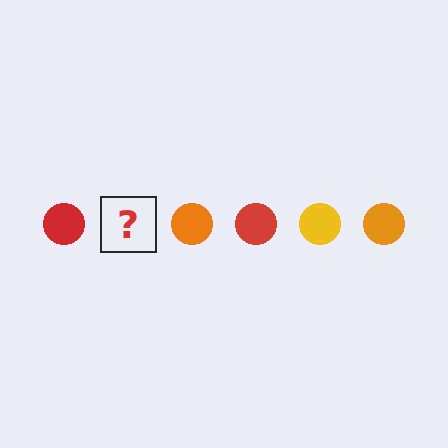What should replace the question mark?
The question mark should be replaced with a yellow circle.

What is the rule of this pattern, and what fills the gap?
The rule is that the pattern cycles through red, yellow, orange circles. The gap should be filled with a yellow circle.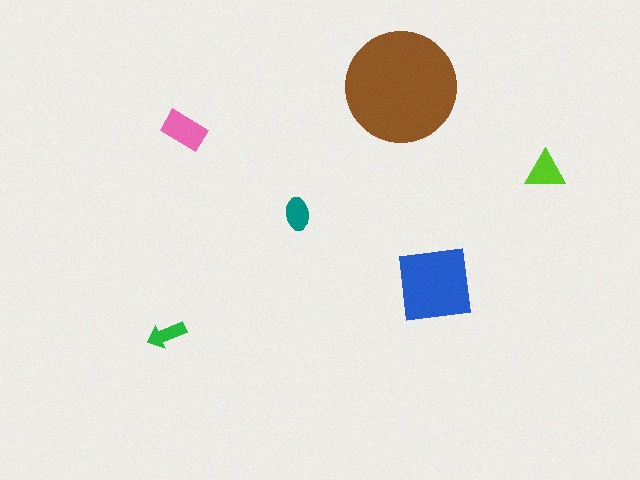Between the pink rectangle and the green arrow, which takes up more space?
The pink rectangle.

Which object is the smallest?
The green arrow.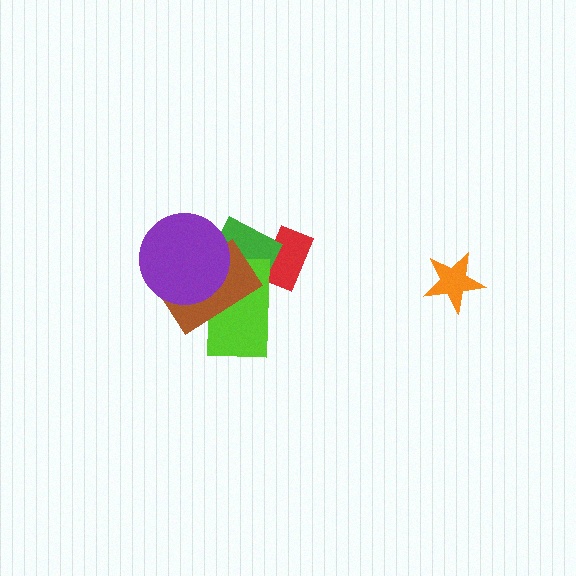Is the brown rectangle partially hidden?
Yes, it is partially covered by another shape.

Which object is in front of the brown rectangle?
The purple circle is in front of the brown rectangle.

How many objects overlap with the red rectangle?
2 objects overlap with the red rectangle.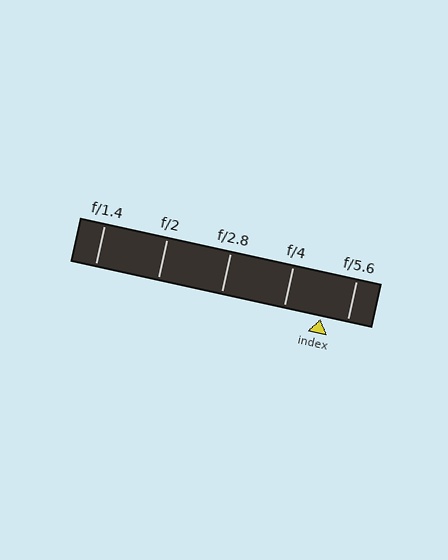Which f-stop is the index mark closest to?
The index mark is closest to f/5.6.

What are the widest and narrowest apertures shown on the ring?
The widest aperture shown is f/1.4 and the narrowest is f/5.6.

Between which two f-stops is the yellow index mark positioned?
The index mark is between f/4 and f/5.6.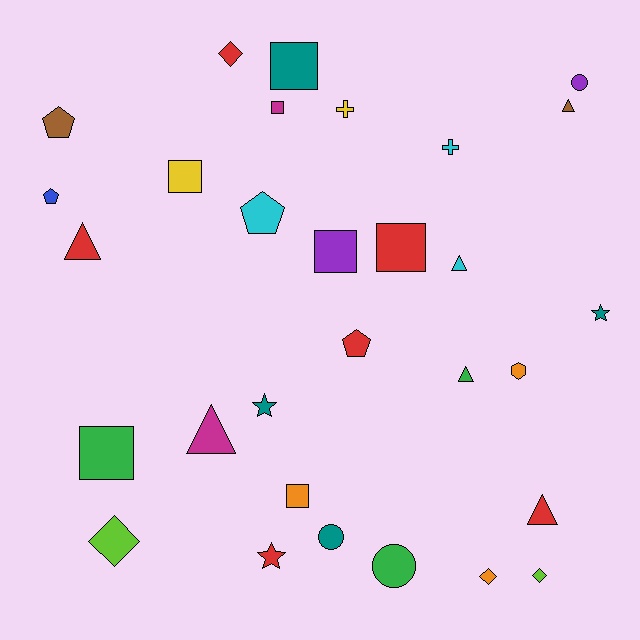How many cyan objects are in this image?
There are 3 cyan objects.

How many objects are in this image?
There are 30 objects.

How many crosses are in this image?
There are 2 crosses.